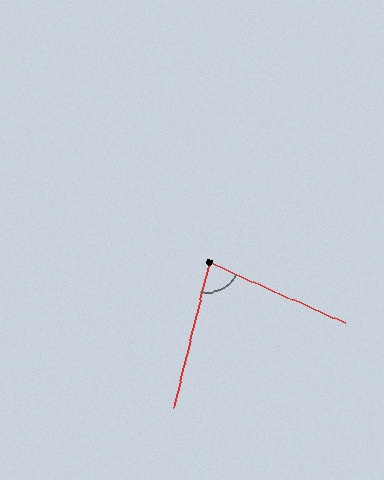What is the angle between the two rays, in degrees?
Approximately 80 degrees.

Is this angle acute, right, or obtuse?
It is acute.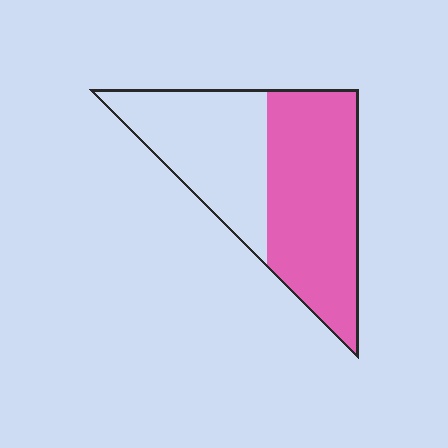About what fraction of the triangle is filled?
About three fifths (3/5).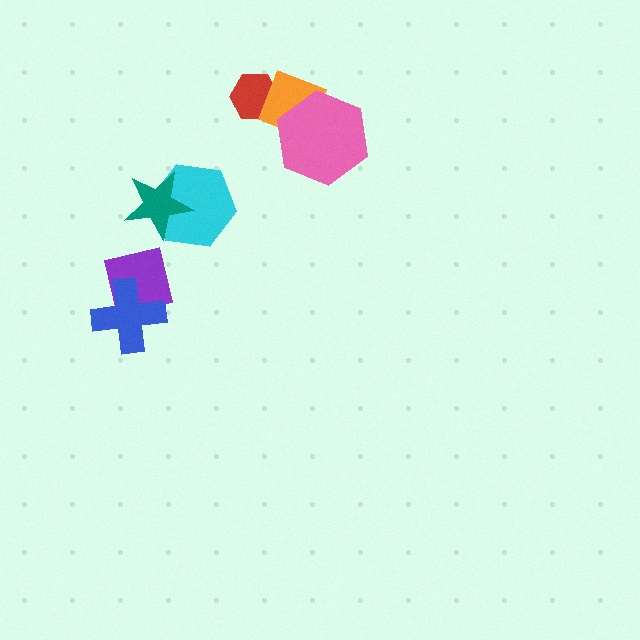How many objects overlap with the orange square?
2 objects overlap with the orange square.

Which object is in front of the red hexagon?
The orange square is in front of the red hexagon.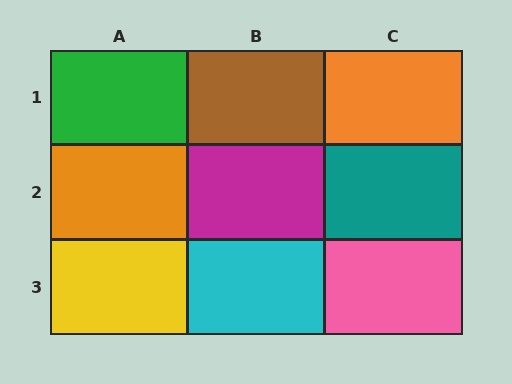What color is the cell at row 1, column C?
Orange.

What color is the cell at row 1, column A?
Green.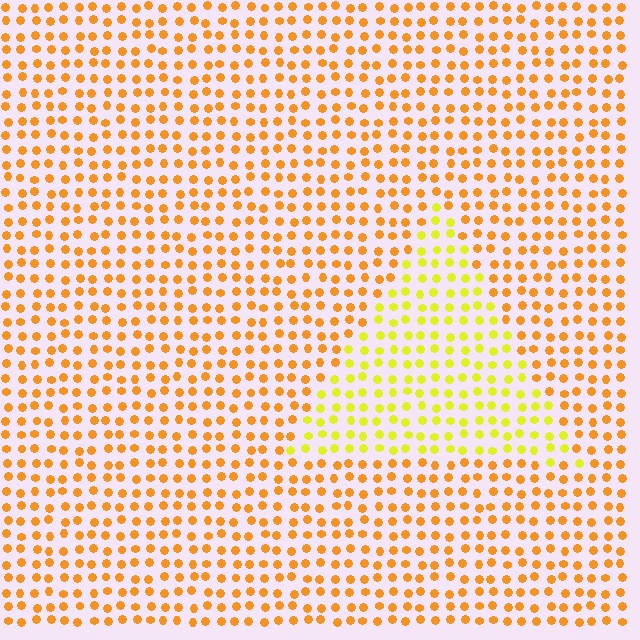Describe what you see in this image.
The image is filled with small orange elements in a uniform arrangement. A triangle-shaped region is visible where the elements are tinted to a slightly different hue, forming a subtle color boundary.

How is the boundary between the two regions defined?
The boundary is defined purely by a slight shift in hue (about 33 degrees). Spacing, size, and orientation are identical on both sides.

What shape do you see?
I see a triangle.